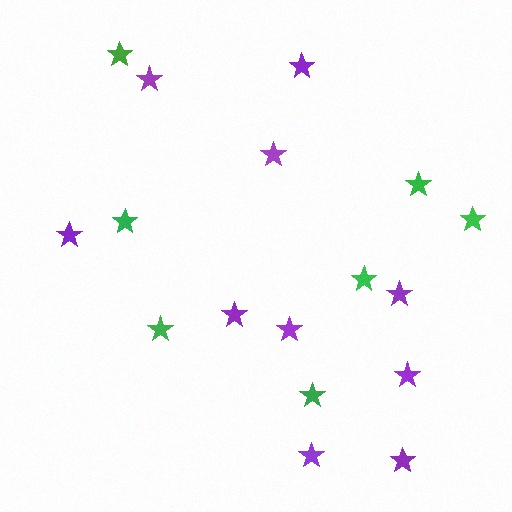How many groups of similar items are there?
There are 2 groups: one group of green stars (7) and one group of purple stars (10).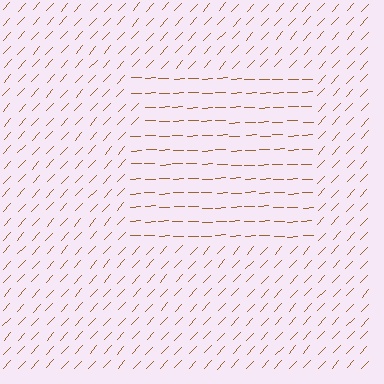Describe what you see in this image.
The image is filled with small brown line segments. A rectangle region in the image has lines oriented differently from the surrounding lines, creating a visible texture boundary.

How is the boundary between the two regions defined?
The boundary is defined purely by a change in line orientation (approximately 45 degrees difference). All lines are the same color and thickness.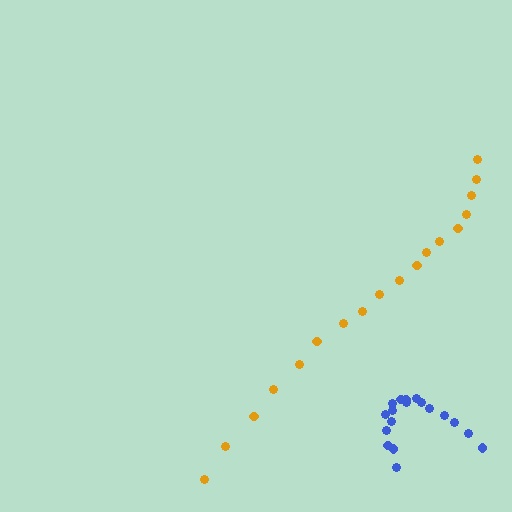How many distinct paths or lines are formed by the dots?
There are 2 distinct paths.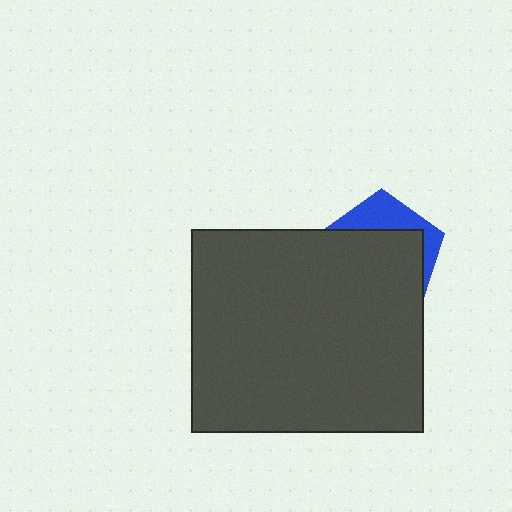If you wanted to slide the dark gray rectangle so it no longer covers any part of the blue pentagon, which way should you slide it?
Slide it down — that is the most direct way to separate the two shapes.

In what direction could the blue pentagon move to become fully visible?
The blue pentagon could move up. That would shift it out from behind the dark gray rectangle entirely.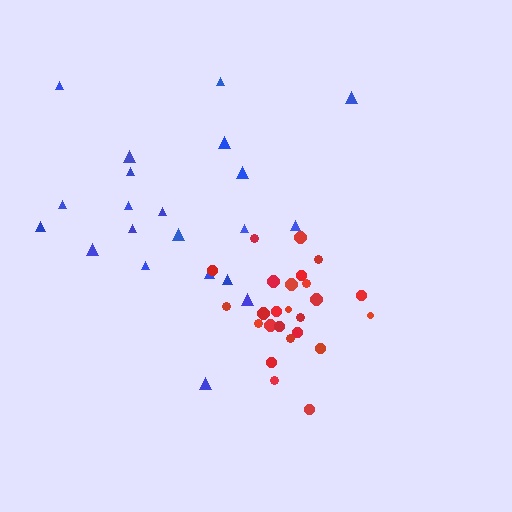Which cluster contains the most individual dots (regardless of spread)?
Red (26).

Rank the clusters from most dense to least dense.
red, blue.